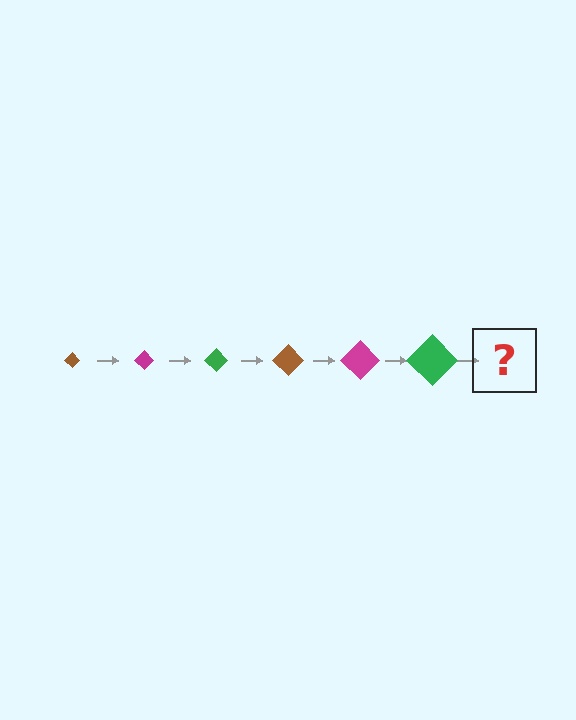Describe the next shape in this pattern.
It should be a brown diamond, larger than the previous one.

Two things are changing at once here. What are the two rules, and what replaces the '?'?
The two rules are that the diamond grows larger each step and the color cycles through brown, magenta, and green. The '?' should be a brown diamond, larger than the previous one.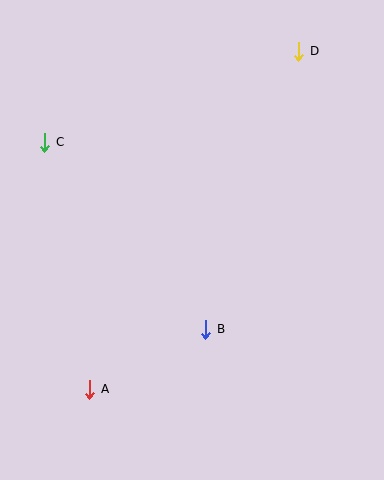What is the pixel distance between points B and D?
The distance between B and D is 293 pixels.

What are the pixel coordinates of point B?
Point B is at (206, 329).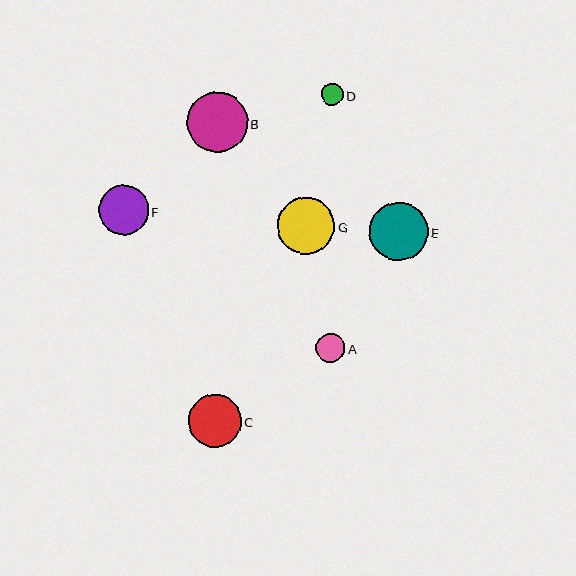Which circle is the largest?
Circle B is the largest with a size of approximately 60 pixels.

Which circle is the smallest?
Circle D is the smallest with a size of approximately 22 pixels.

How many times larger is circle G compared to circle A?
Circle G is approximately 2.0 times the size of circle A.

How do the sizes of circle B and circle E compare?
Circle B and circle E are approximately the same size.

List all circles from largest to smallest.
From largest to smallest: B, E, G, C, F, A, D.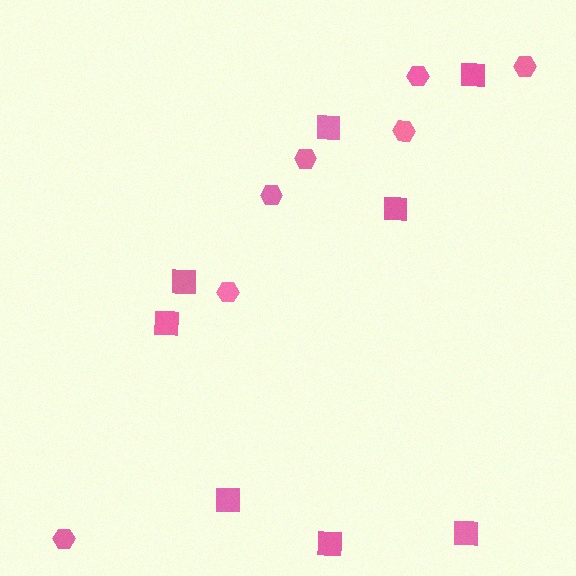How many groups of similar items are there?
There are 2 groups: one group of hexagons (7) and one group of squares (8).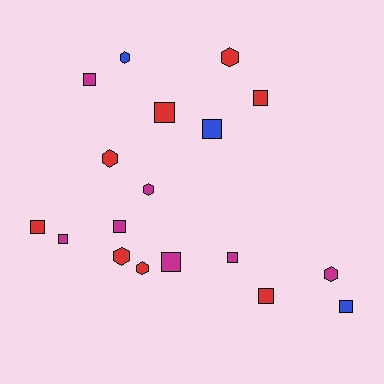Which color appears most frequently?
Red, with 8 objects.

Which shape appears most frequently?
Square, with 11 objects.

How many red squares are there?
There are 4 red squares.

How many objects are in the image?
There are 18 objects.